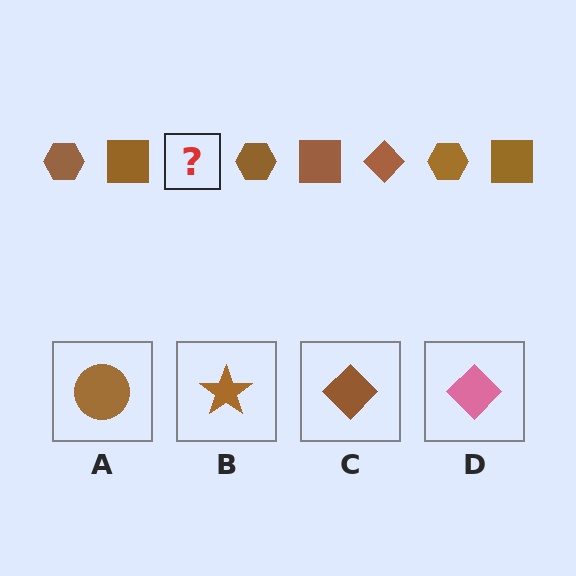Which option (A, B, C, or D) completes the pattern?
C.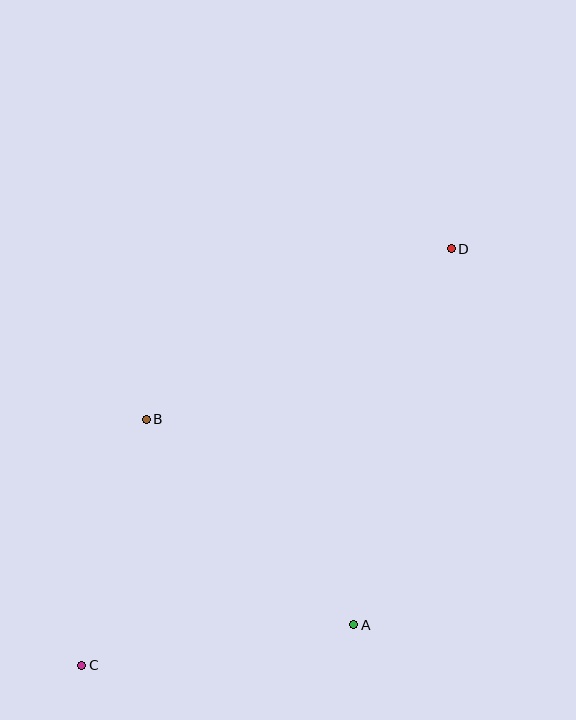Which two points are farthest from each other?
Points C and D are farthest from each other.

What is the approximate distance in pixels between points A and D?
The distance between A and D is approximately 388 pixels.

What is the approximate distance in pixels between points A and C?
The distance between A and C is approximately 275 pixels.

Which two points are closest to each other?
Points B and C are closest to each other.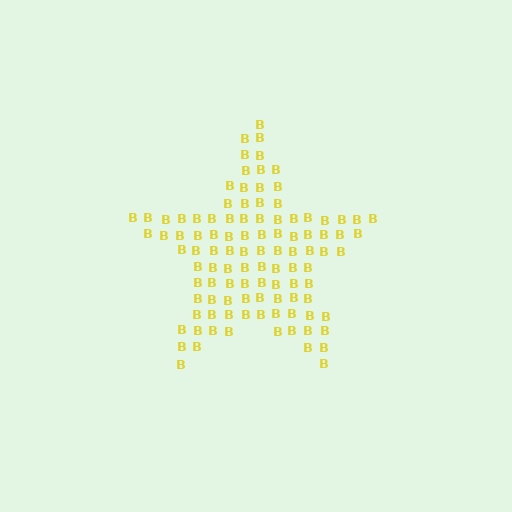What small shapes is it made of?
It is made of small letter B's.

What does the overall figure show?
The overall figure shows a star.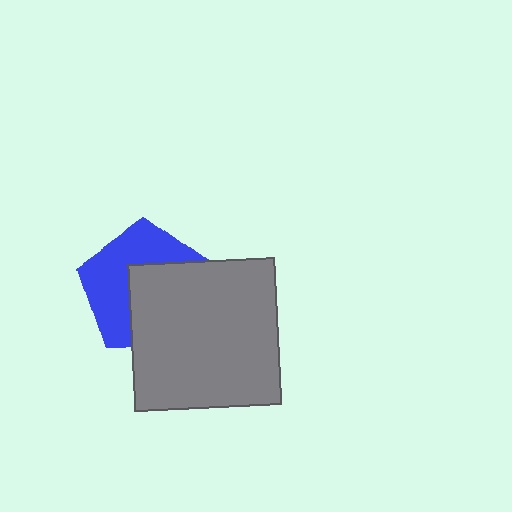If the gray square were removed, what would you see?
You would see the complete blue pentagon.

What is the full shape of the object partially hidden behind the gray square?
The partially hidden object is a blue pentagon.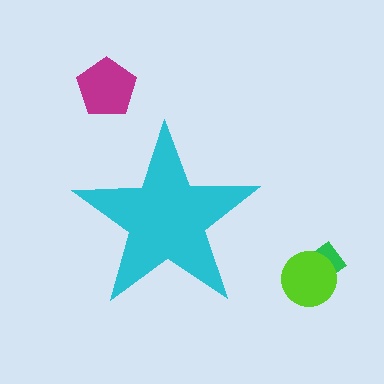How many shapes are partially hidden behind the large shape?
0 shapes are partially hidden.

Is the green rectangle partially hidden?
No, the green rectangle is fully visible.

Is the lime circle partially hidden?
No, the lime circle is fully visible.